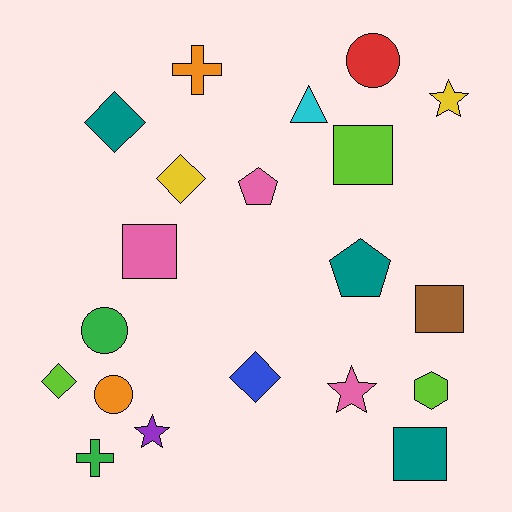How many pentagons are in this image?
There are 2 pentagons.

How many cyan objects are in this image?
There is 1 cyan object.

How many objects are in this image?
There are 20 objects.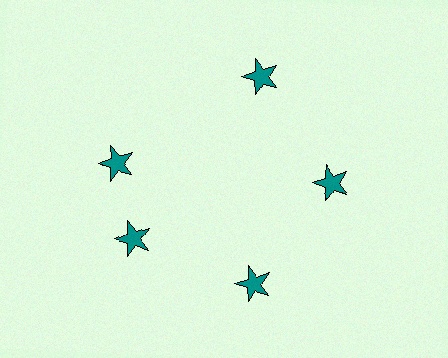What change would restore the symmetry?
The symmetry would be restored by rotating it back into even spacing with its neighbors so that all 5 stars sit at equal angles and equal distance from the center.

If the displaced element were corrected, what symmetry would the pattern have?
It would have 5-fold rotational symmetry — the pattern would map onto itself every 72 degrees.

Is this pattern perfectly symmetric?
No. The 5 teal stars are arranged in a ring, but one element near the 10 o'clock position is rotated out of alignment along the ring, breaking the 5-fold rotational symmetry.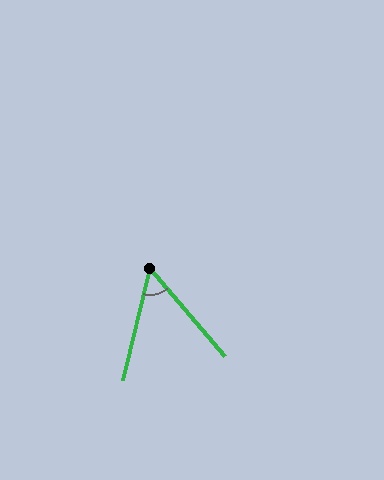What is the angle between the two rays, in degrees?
Approximately 54 degrees.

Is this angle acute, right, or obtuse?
It is acute.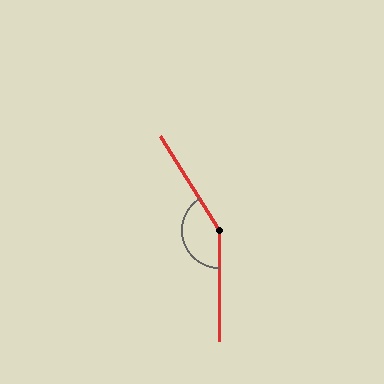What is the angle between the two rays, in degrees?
Approximately 148 degrees.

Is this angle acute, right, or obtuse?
It is obtuse.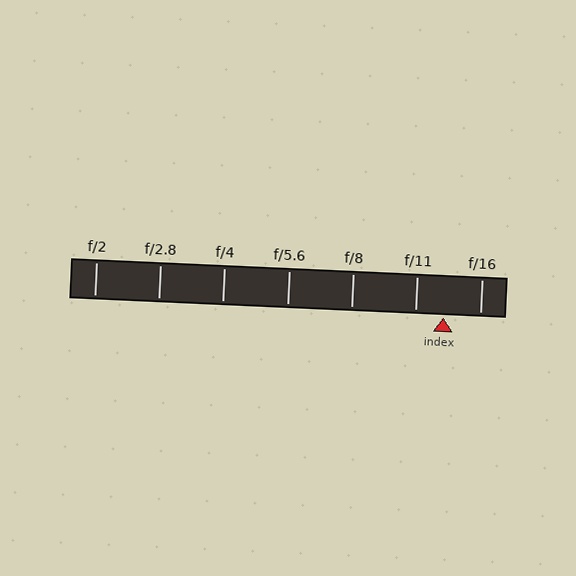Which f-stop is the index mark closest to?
The index mark is closest to f/11.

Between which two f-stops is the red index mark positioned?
The index mark is between f/11 and f/16.